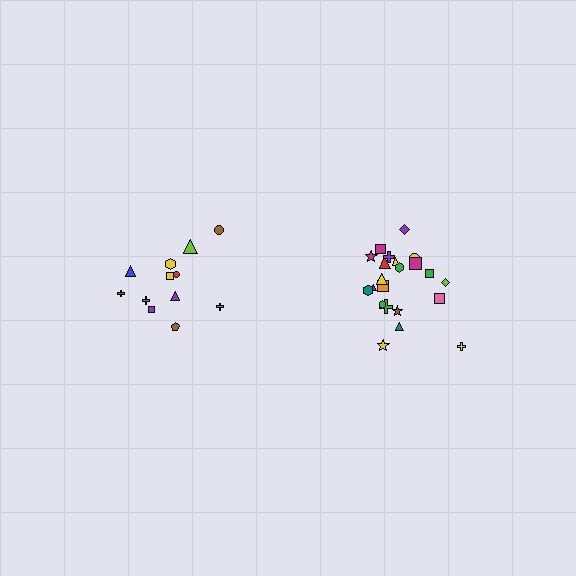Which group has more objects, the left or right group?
The right group.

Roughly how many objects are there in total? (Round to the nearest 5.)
Roughly 35 objects in total.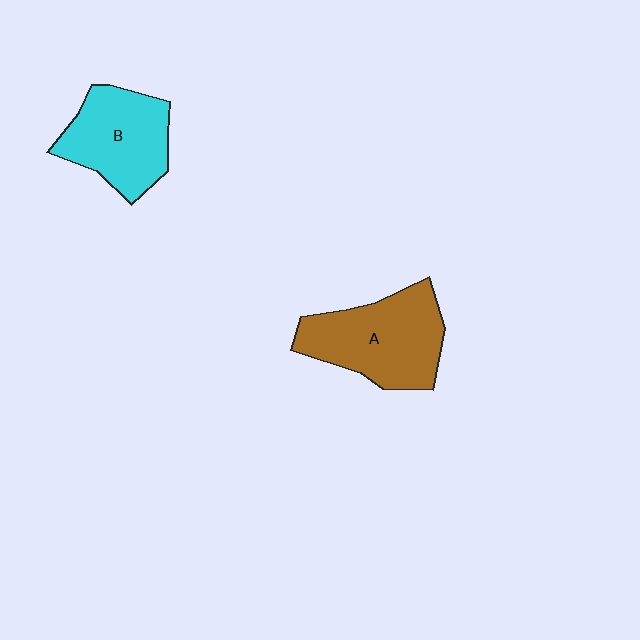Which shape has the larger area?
Shape A (brown).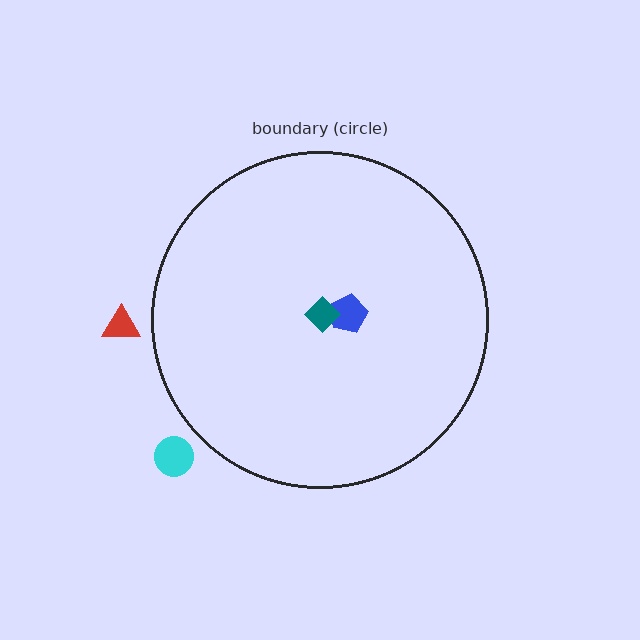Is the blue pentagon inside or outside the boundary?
Inside.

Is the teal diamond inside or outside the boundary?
Inside.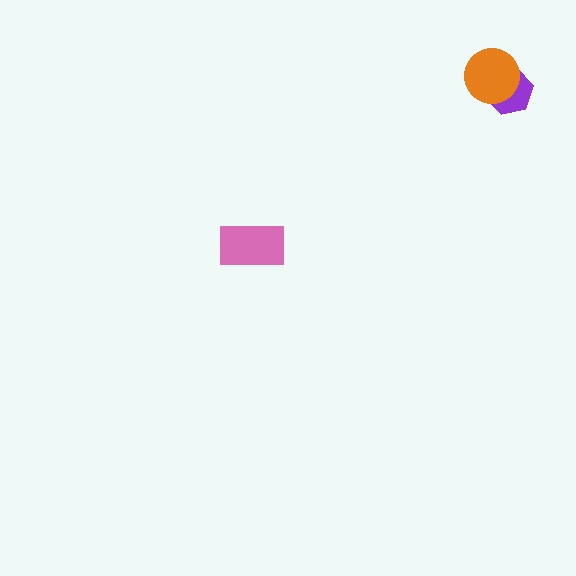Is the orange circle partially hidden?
No, no other shape covers it.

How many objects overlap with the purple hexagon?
1 object overlaps with the purple hexagon.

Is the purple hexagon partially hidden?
Yes, it is partially covered by another shape.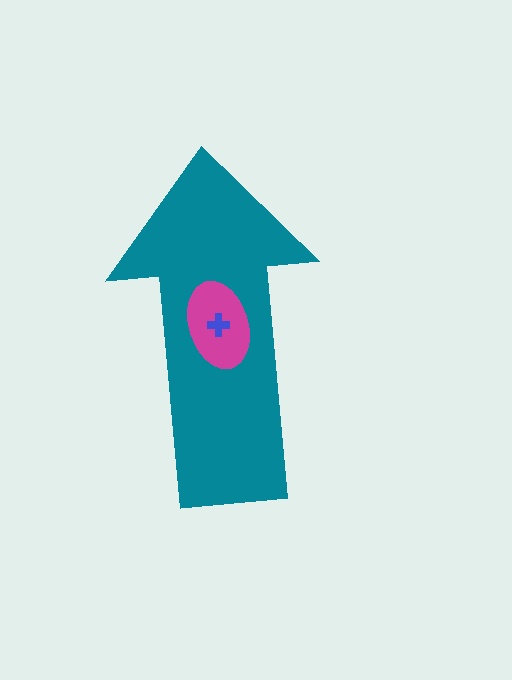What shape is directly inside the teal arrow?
The magenta ellipse.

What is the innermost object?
The blue cross.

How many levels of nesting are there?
3.